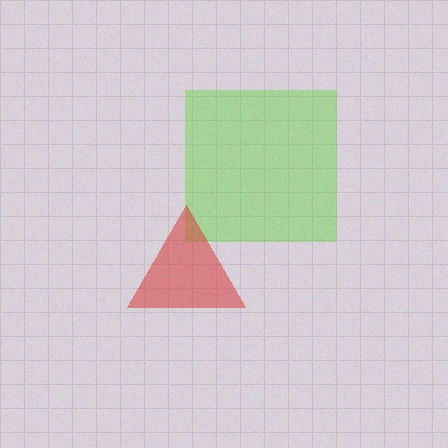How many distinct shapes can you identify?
There are 2 distinct shapes: a lime square, a red triangle.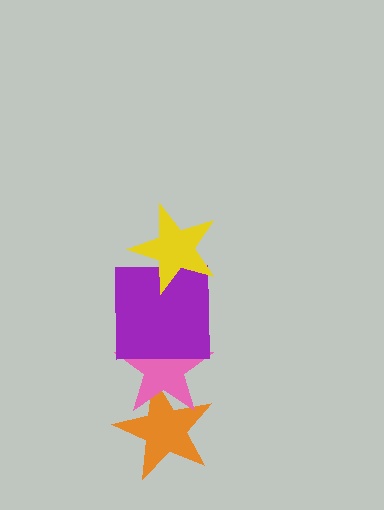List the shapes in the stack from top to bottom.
From top to bottom: the yellow star, the purple square, the pink star, the orange star.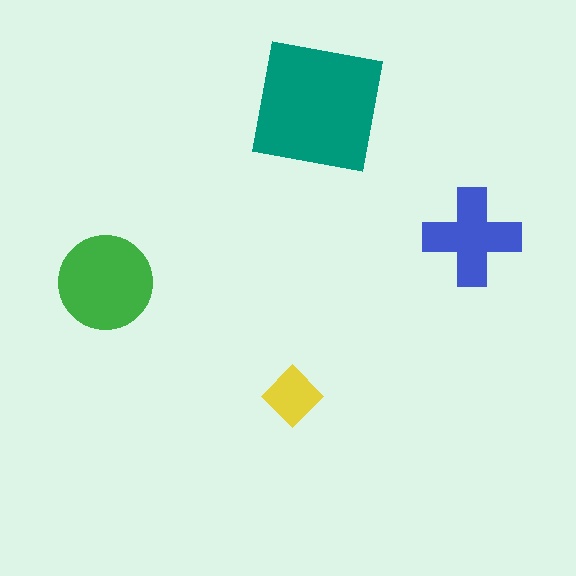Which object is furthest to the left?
The green circle is leftmost.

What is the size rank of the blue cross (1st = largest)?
3rd.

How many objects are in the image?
There are 4 objects in the image.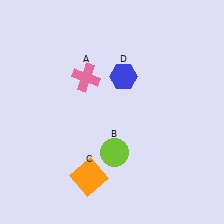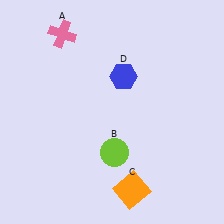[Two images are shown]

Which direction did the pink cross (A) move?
The pink cross (A) moved up.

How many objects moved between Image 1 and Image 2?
2 objects moved between the two images.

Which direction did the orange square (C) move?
The orange square (C) moved right.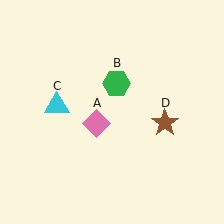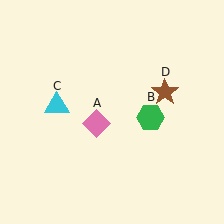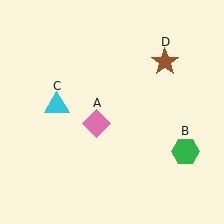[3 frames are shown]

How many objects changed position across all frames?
2 objects changed position: green hexagon (object B), brown star (object D).